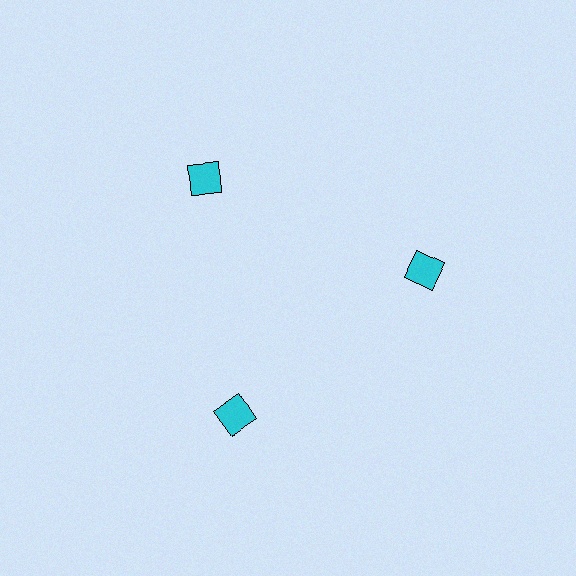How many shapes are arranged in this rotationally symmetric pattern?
There are 3 shapes, arranged in 3 groups of 1.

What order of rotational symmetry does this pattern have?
This pattern has 3-fold rotational symmetry.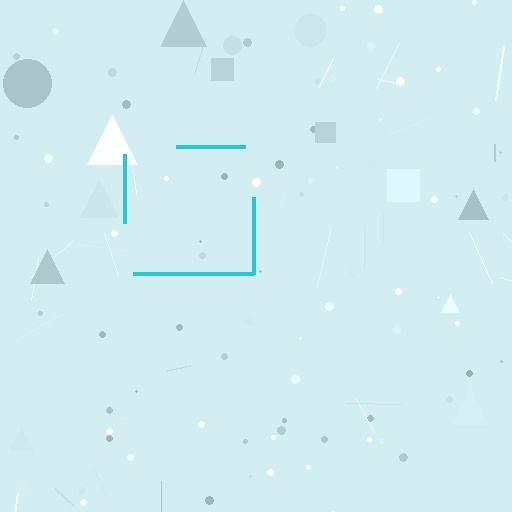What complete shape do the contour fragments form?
The contour fragments form a square.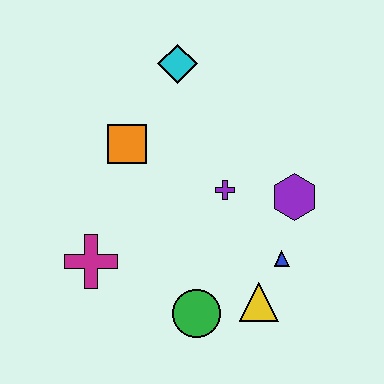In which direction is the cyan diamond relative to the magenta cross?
The cyan diamond is above the magenta cross.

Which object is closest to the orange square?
The cyan diamond is closest to the orange square.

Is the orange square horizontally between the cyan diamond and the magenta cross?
Yes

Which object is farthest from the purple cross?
The magenta cross is farthest from the purple cross.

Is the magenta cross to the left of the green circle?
Yes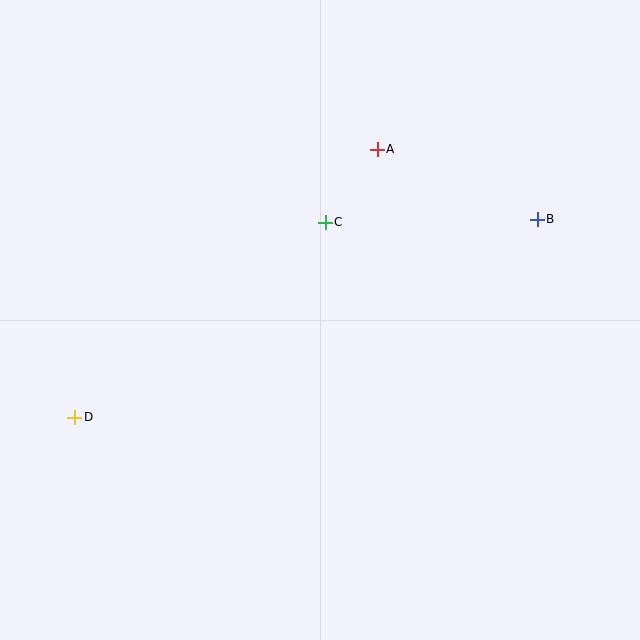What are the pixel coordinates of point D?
Point D is at (75, 417).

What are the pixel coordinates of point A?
Point A is at (377, 149).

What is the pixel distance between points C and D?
The distance between C and D is 317 pixels.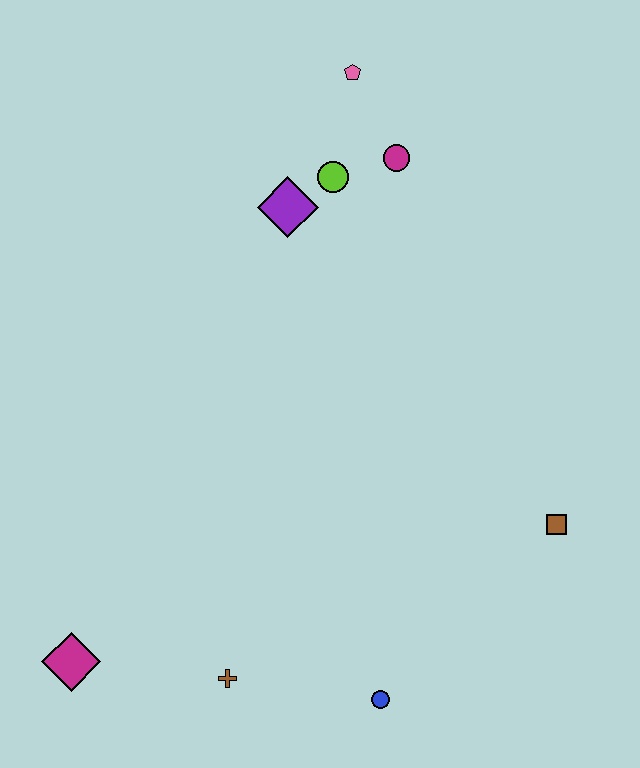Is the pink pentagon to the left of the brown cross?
No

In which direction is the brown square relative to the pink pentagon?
The brown square is below the pink pentagon.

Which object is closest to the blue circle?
The brown cross is closest to the blue circle.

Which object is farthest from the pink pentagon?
The magenta diamond is farthest from the pink pentagon.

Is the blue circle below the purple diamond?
Yes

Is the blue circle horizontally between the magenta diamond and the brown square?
Yes